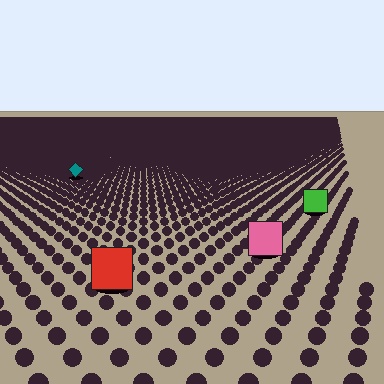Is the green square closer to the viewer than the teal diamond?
Yes. The green square is closer — you can tell from the texture gradient: the ground texture is coarser near it.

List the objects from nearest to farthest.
From nearest to farthest: the red square, the pink square, the green square, the teal diamond.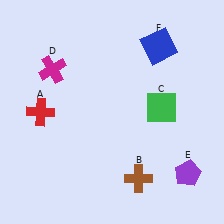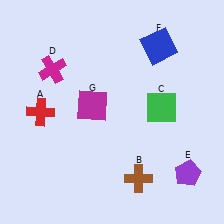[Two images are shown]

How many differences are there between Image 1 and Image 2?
There is 1 difference between the two images.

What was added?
A magenta square (G) was added in Image 2.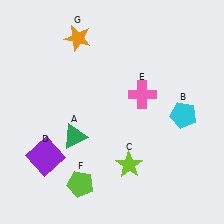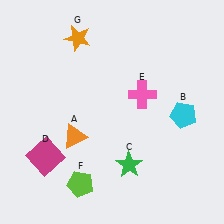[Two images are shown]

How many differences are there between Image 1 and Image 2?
There are 3 differences between the two images.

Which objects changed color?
A changed from green to orange. C changed from lime to green. D changed from purple to magenta.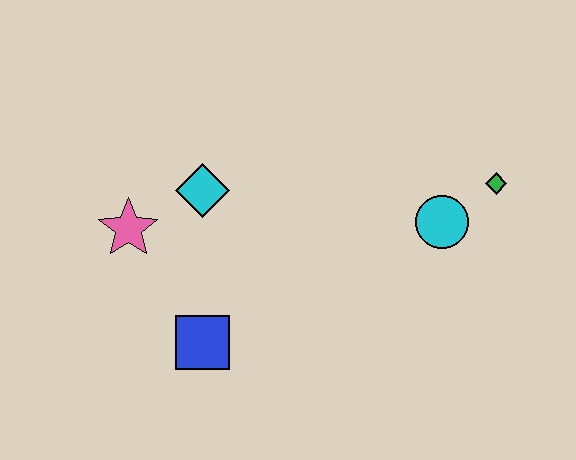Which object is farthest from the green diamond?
The pink star is farthest from the green diamond.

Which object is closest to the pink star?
The cyan diamond is closest to the pink star.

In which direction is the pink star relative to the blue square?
The pink star is above the blue square.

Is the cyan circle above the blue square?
Yes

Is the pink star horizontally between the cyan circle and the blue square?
No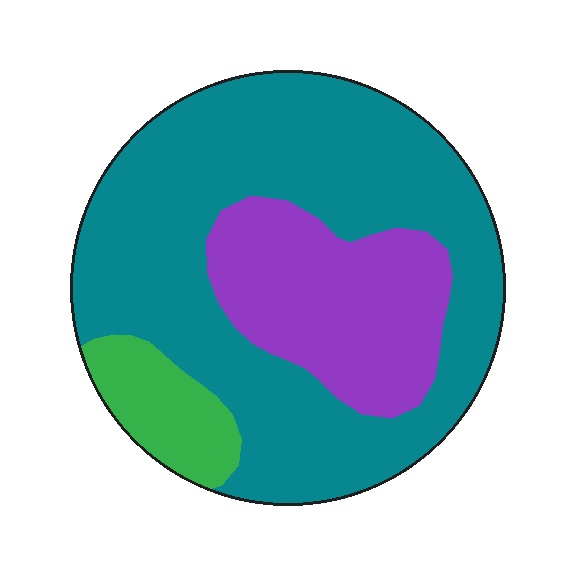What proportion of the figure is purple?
Purple takes up about one quarter (1/4) of the figure.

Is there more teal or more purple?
Teal.